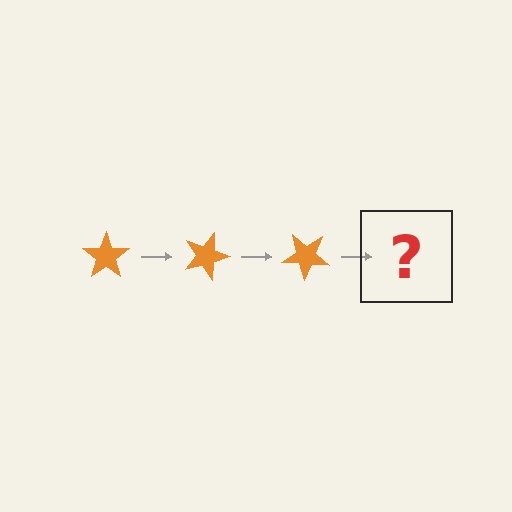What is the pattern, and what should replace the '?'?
The pattern is that the star rotates 20 degrees each step. The '?' should be an orange star rotated 60 degrees.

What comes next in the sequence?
The next element should be an orange star rotated 60 degrees.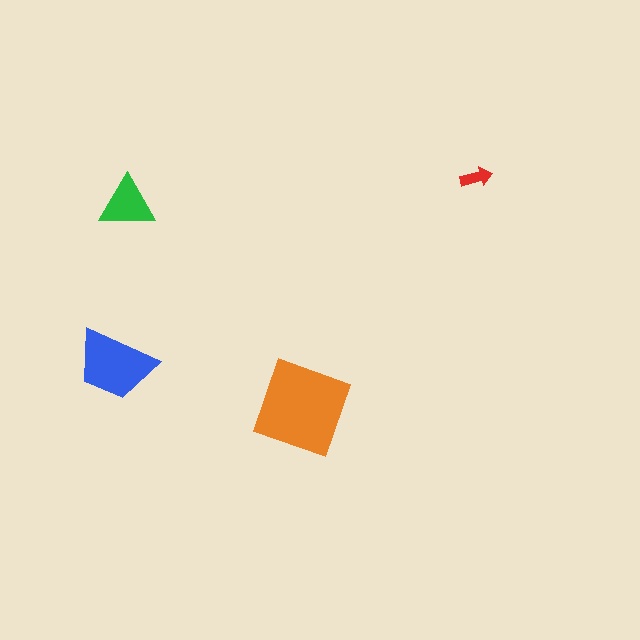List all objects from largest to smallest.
The orange square, the blue trapezoid, the green triangle, the red arrow.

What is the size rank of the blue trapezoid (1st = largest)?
2nd.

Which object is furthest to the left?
The blue trapezoid is leftmost.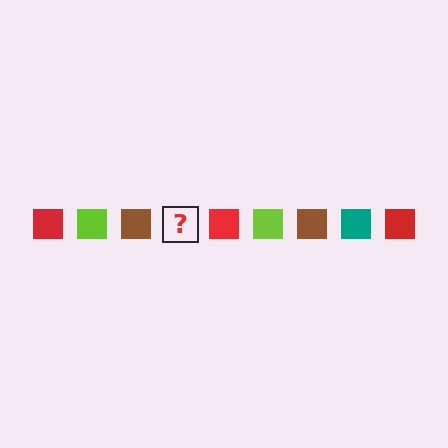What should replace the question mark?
The question mark should be replaced with a teal square.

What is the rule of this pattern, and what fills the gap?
The rule is that the pattern cycles through red, lime, brown, teal squares. The gap should be filled with a teal square.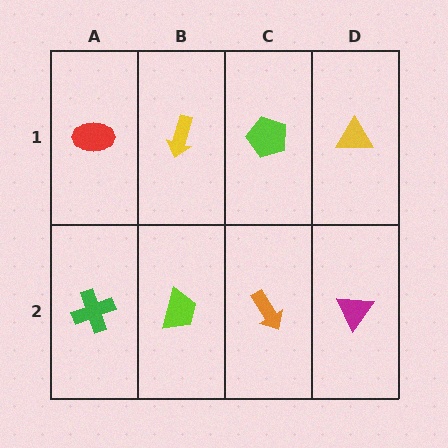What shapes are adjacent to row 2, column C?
A lime pentagon (row 1, column C), a lime trapezoid (row 2, column B), a magenta triangle (row 2, column D).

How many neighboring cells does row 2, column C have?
3.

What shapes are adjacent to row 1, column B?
A lime trapezoid (row 2, column B), a red ellipse (row 1, column A), a lime pentagon (row 1, column C).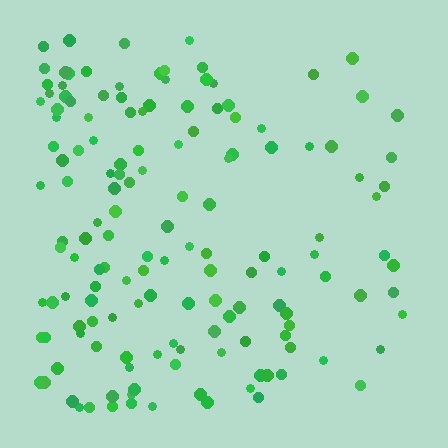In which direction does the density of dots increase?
From right to left, with the left side densest.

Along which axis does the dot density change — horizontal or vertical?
Horizontal.